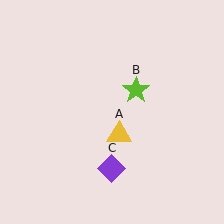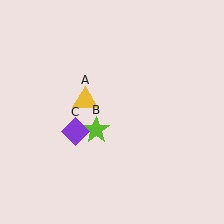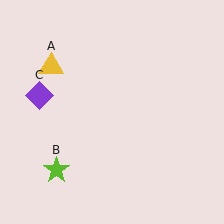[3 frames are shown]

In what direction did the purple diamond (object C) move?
The purple diamond (object C) moved up and to the left.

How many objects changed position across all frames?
3 objects changed position: yellow triangle (object A), lime star (object B), purple diamond (object C).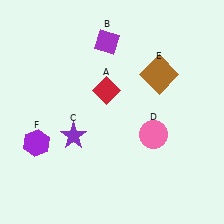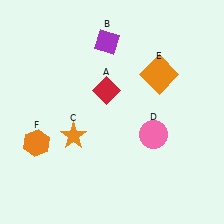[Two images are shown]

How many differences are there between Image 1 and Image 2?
There are 3 differences between the two images.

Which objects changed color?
C changed from purple to orange. E changed from brown to orange. F changed from purple to orange.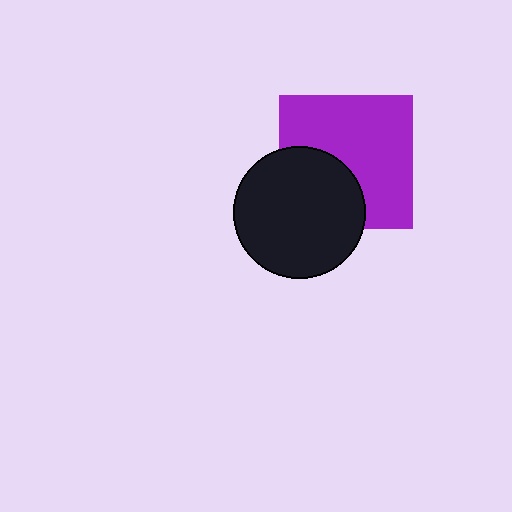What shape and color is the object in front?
The object in front is a black circle.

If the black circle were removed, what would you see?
You would see the complete purple square.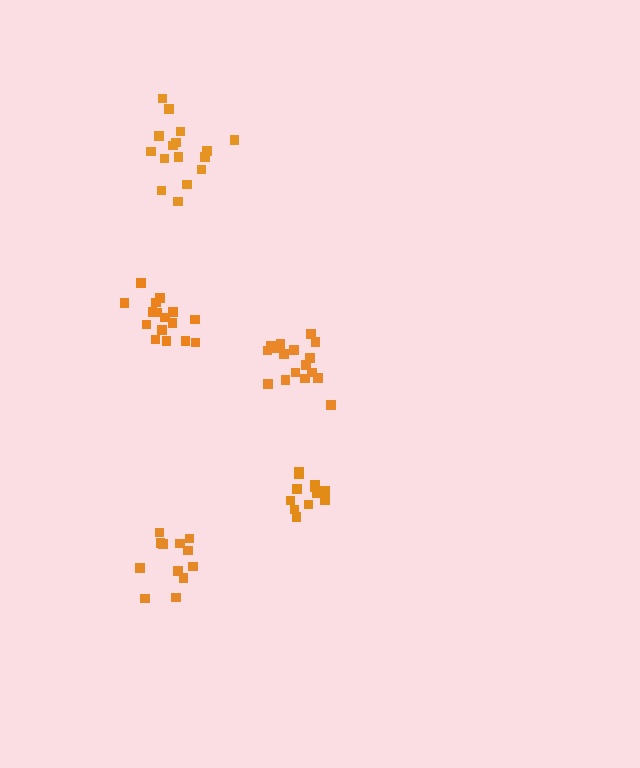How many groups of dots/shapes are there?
There are 5 groups.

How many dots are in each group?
Group 1: 17 dots, Group 2: 16 dots, Group 3: 12 dots, Group 4: 12 dots, Group 5: 16 dots (73 total).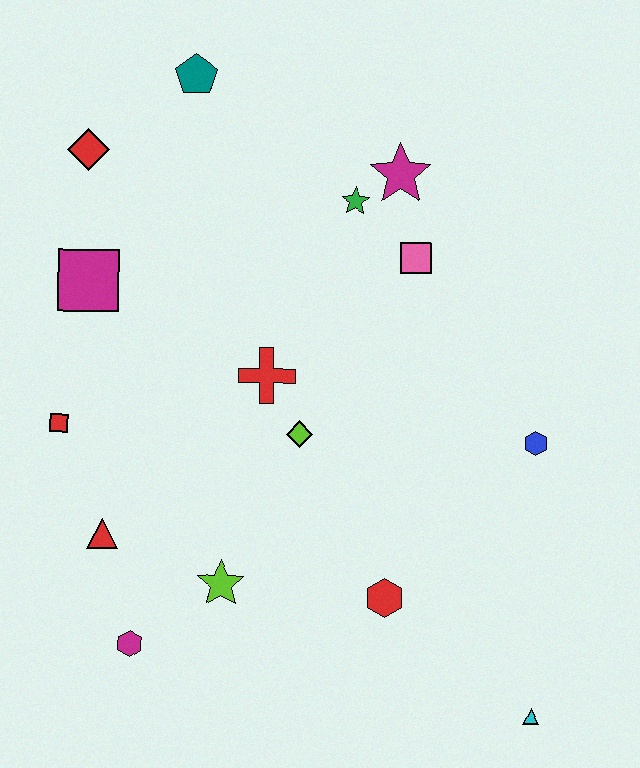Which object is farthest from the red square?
The cyan triangle is farthest from the red square.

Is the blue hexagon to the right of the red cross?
Yes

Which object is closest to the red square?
The red triangle is closest to the red square.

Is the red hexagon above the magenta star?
No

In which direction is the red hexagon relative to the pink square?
The red hexagon is below the pink square.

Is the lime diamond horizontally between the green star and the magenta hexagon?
Yes